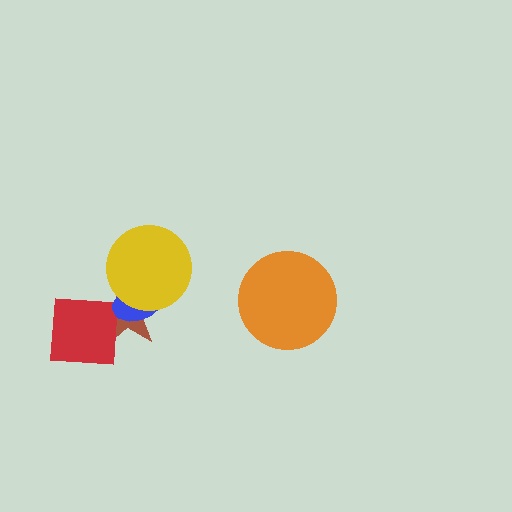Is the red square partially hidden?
Yes, it is partially covered by another shape.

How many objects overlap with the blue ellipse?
3 objects overlap with the blue ellipse.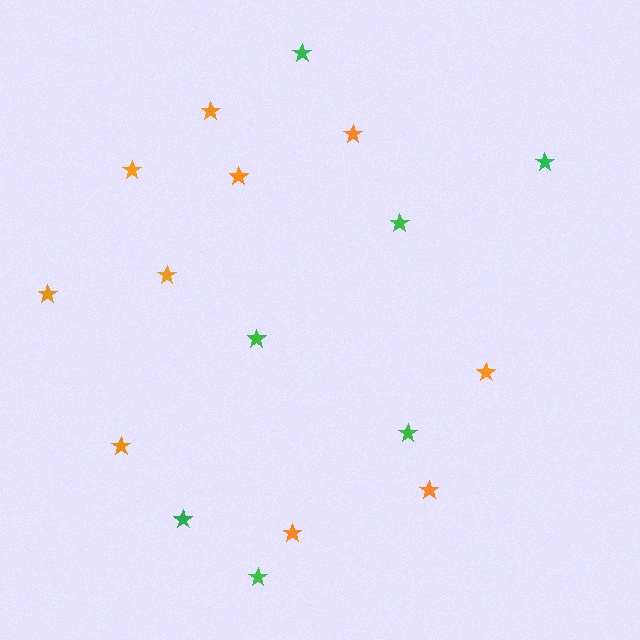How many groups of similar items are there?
There are 2 groups: one group of green stars (7) and one group of orange stars (10).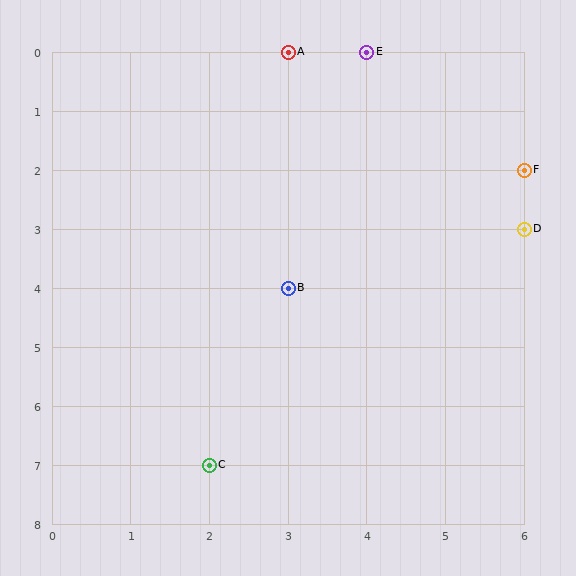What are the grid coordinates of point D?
Point D is at grid coordinates (6, 3).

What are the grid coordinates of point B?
Point B is at grid coordinates (3, 4).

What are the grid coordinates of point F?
Point F is at grid coordinates (6, 2).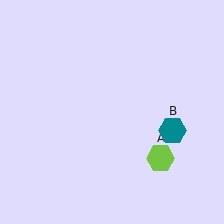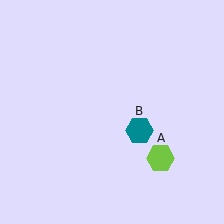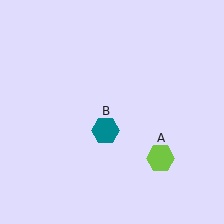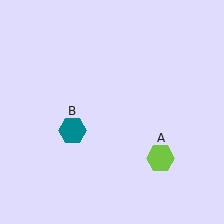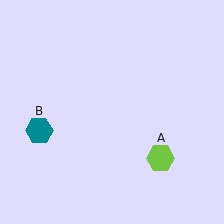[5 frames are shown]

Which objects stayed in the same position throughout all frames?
Lime hexagon (object A) remained stationary.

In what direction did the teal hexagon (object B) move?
The teal hexagon (object B) moved left.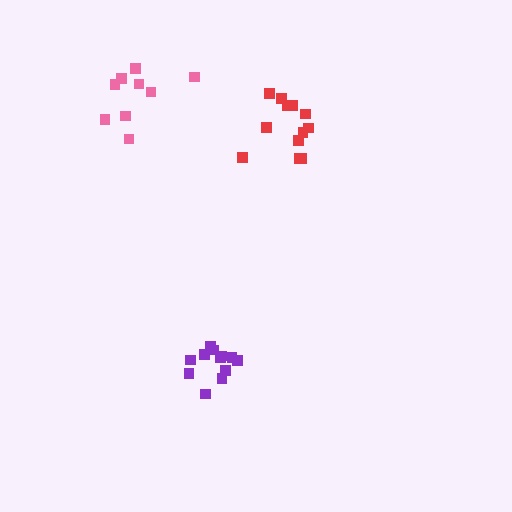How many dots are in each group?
Group 1: 12 dots, Group 2: 9 dots, Group 3: 12 dots (33 total).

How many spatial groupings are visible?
There are 3 spatial groupings.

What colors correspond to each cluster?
The clusters are colored: purple, pink, red.